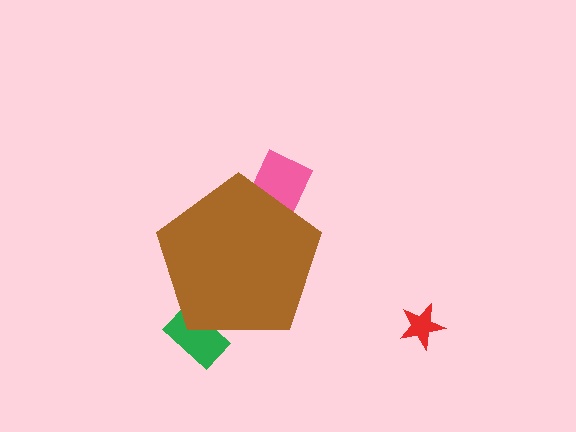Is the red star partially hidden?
No, the red star is fully visible.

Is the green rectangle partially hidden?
Yes, the green rectangle is partially hidden behind the brown pentagon.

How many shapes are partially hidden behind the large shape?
2 shapes are partially hidden.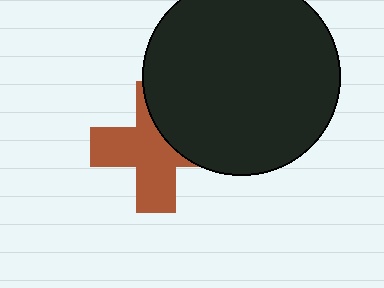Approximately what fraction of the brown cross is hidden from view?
Roughly 36% of the brown cross is hidden behind the black circle.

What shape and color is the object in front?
The object in front is a black circle.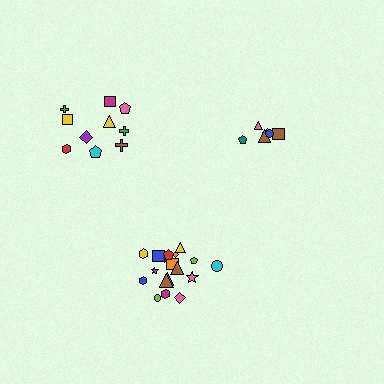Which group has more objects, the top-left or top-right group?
The top-left group.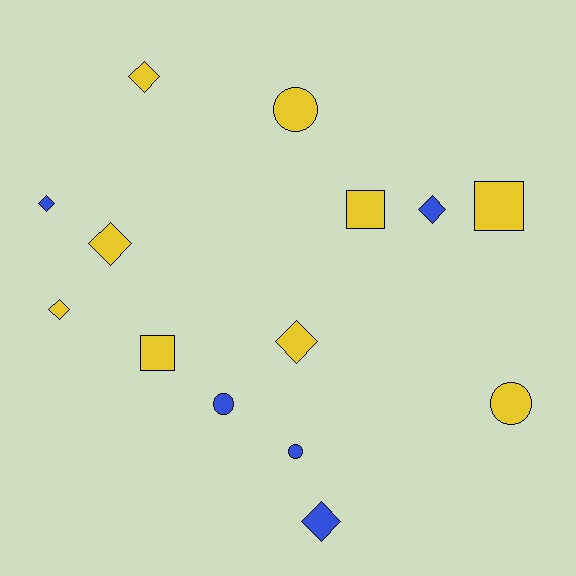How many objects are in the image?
There are 14 objects.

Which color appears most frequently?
Yellow, with 9 objects.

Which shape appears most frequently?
Diamond, with 7 objects.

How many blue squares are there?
There are no blue squares.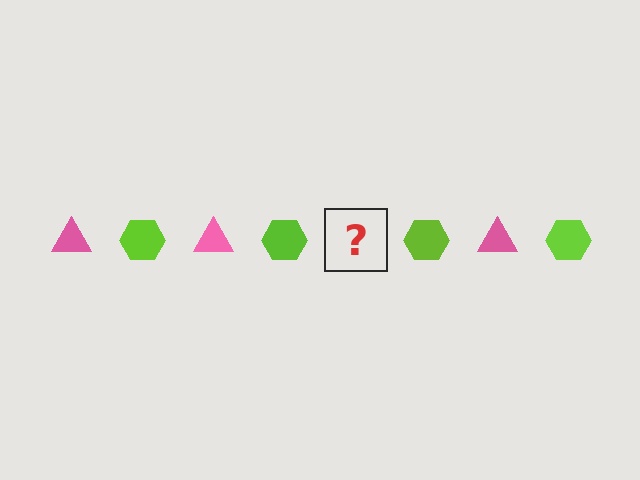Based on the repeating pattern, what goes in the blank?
The blank should be a pink triangle.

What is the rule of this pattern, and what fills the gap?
The rule is that the pattern alternates between pink triangle and lime hexagon. The gap should be filled with a pink triangle.